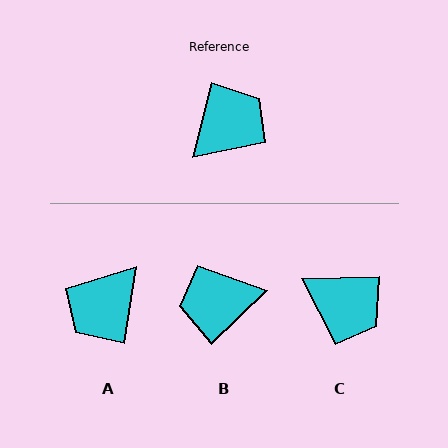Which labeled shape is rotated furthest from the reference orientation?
A, about 174 degrees away.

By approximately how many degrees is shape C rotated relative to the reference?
Approximately 74 degrees clockwise.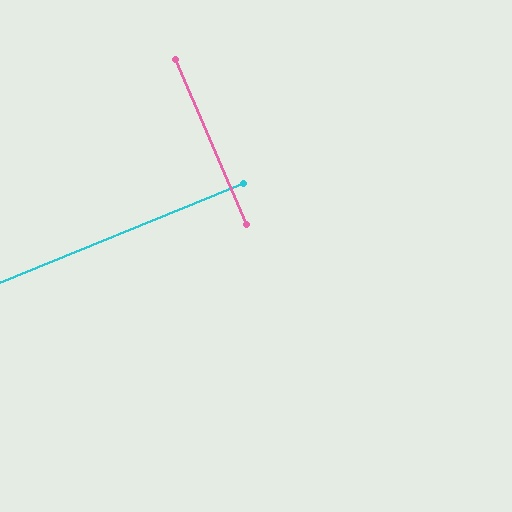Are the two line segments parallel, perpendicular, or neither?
Perpendicular — they meet at approximately 89°.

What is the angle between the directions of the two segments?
Approximately 89 degrees.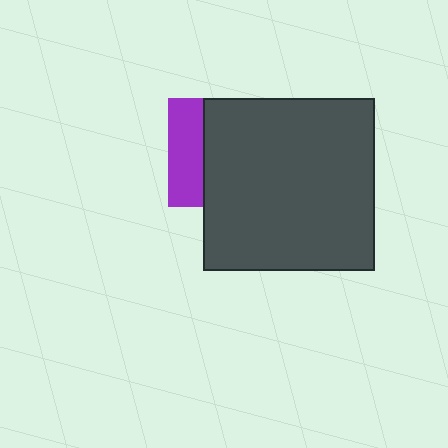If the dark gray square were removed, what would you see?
You would see the complete purple square.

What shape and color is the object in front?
The object in front is a dark gray square.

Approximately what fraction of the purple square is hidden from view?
Roughly 67% of the purple square is hidden behind the dark gray square.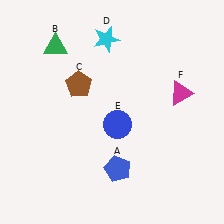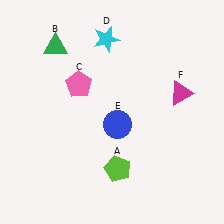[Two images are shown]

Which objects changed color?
A changed from blue to lime. C changed from brown to pink.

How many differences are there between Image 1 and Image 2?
There are 2 differences between the two images.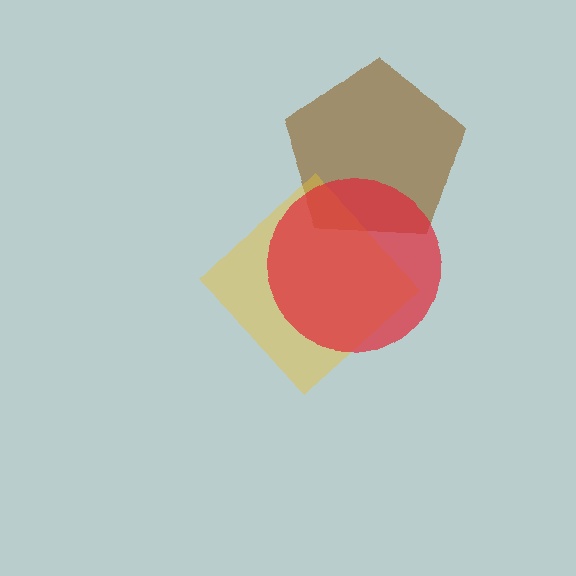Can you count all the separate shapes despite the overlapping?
Yes, there are 3 separate shapes.